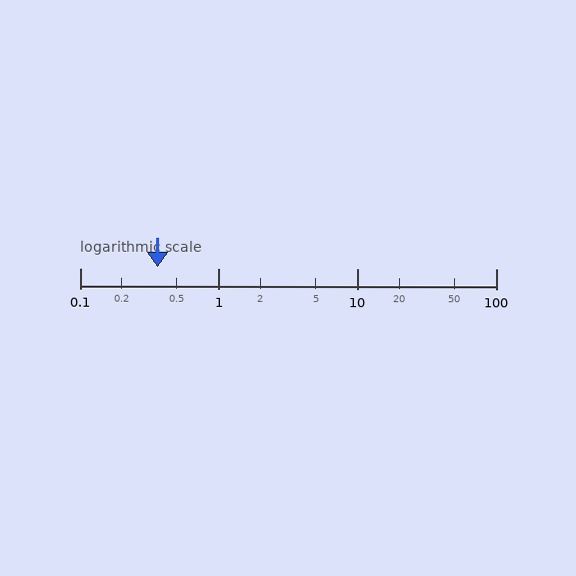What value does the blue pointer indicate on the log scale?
The pointer indicates approximately 0.36.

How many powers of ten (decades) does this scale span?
The scale spans 3 decades, from 0.1 to 100.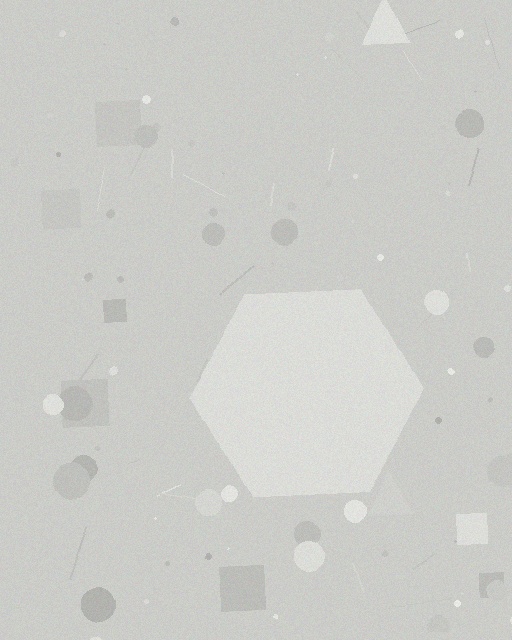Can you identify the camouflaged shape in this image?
The camouflaged shape is a hexagon.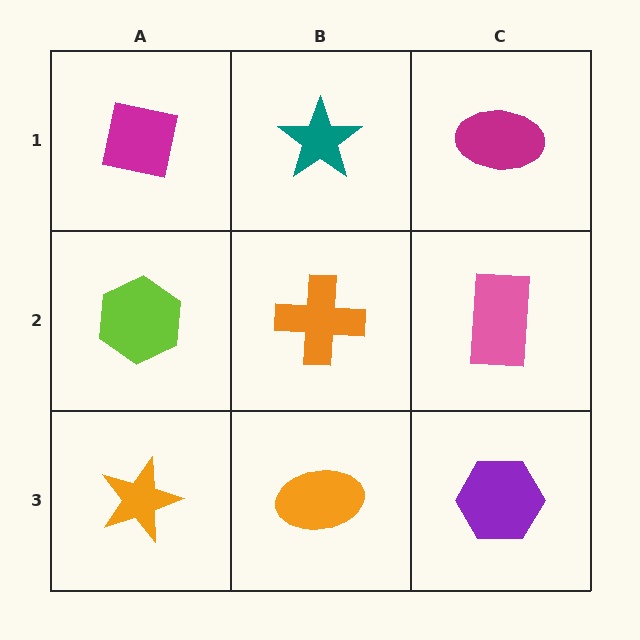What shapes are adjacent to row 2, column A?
A magenta square (row 1, column A), an orange star (row 3, column A), an orange cross (row 2, column B).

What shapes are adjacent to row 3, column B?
An orange cross (row 2, column B), an orange star (row 3, column A), a purple hexagon (row 3, column C).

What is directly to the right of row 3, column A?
An orange ellipse.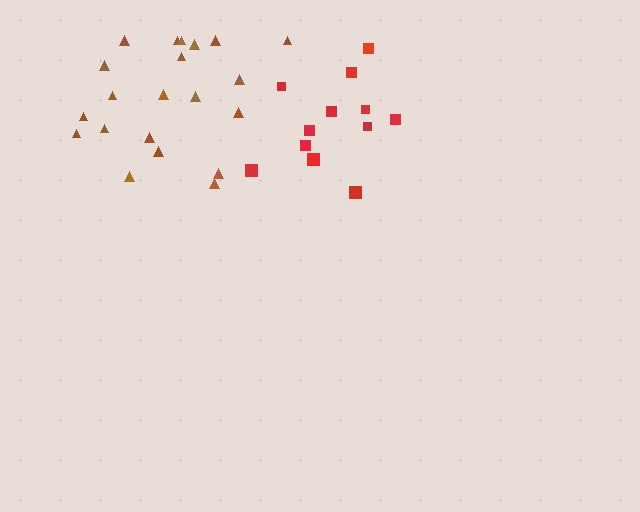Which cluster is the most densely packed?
Brown.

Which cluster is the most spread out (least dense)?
Red.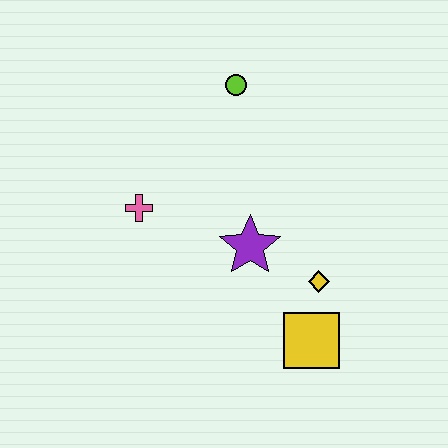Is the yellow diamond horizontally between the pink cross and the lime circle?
No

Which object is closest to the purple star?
The yellow diamond is closest to the purple star.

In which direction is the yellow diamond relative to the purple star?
The yellow diamond is to the right of the purple star.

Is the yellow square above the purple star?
No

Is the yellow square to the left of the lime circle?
No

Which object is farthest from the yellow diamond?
The lime circle is farthest from the yellow diamond.